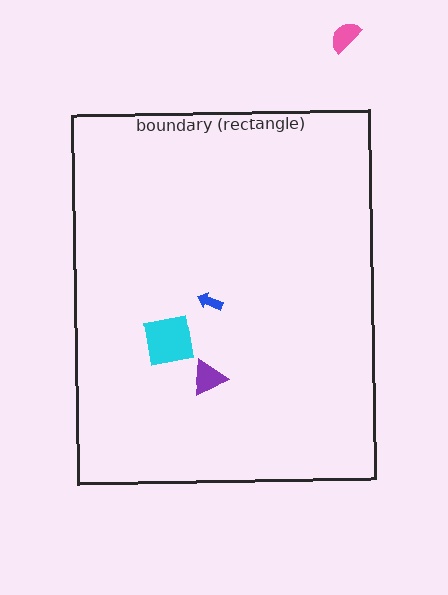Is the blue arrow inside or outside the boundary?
Inside.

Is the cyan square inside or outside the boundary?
Inside.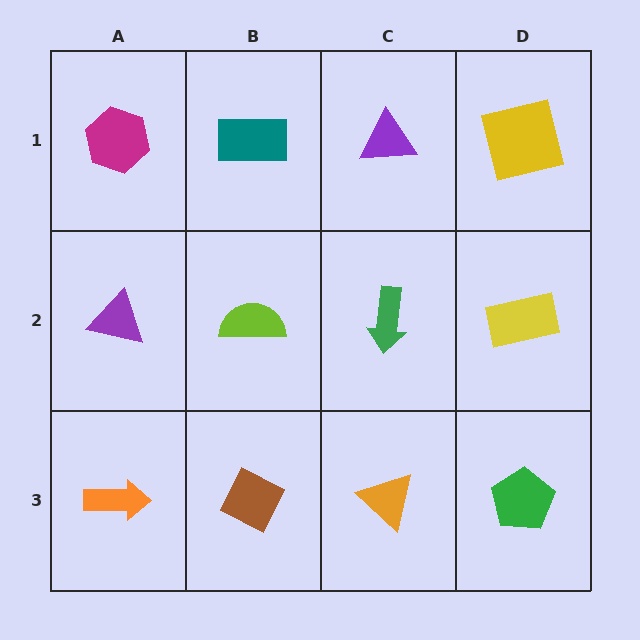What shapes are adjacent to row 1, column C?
A green arrow (row 2, column C), a teal rectangle (row 1, column B), a yellow square (row 1, column D).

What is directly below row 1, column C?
A green arrow.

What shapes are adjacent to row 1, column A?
A purple triangle (row 2, column A), a teal rectangle (row 1, column B).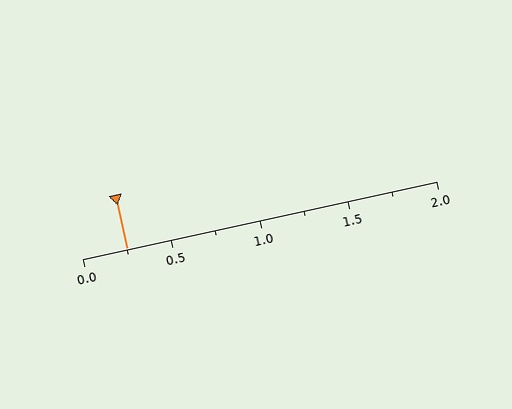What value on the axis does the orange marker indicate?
The marker indicates approximately 0.25.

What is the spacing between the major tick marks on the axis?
The major ticks are spaced 0.5 apart.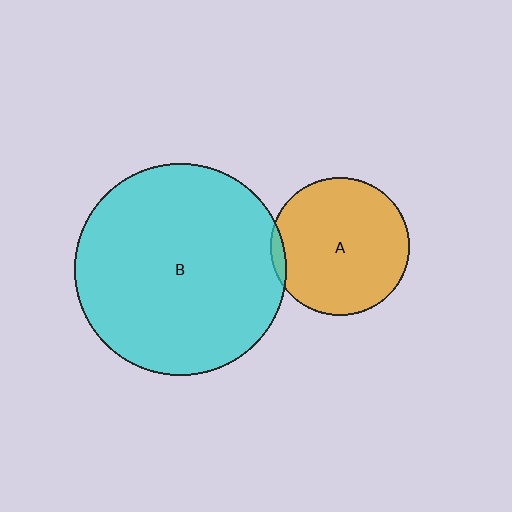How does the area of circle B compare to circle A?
Approximately 2.3 times.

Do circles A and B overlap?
Yes.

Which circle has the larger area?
Circle B (cyan).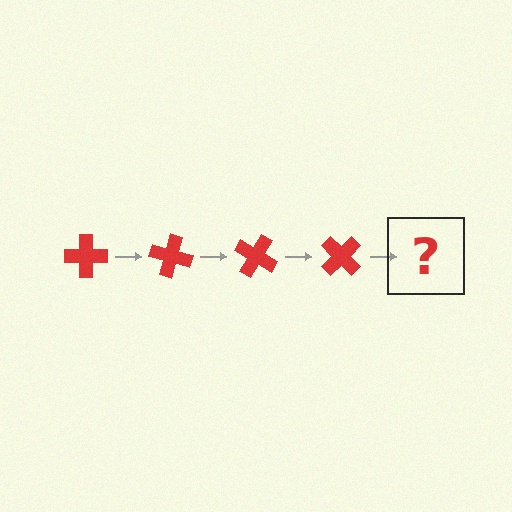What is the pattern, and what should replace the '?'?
The pattern is that the cross rotates 15 degrees each step. The '?' should be a red cross rotated 60 degrees.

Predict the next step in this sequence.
The next step is a red cross rotated 60 degrees.